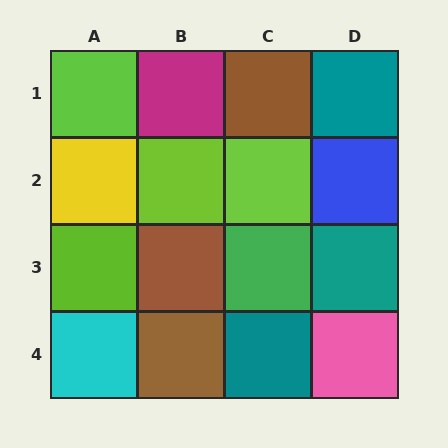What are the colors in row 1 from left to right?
Lime, magenta, brown, teal.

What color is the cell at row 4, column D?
Pink.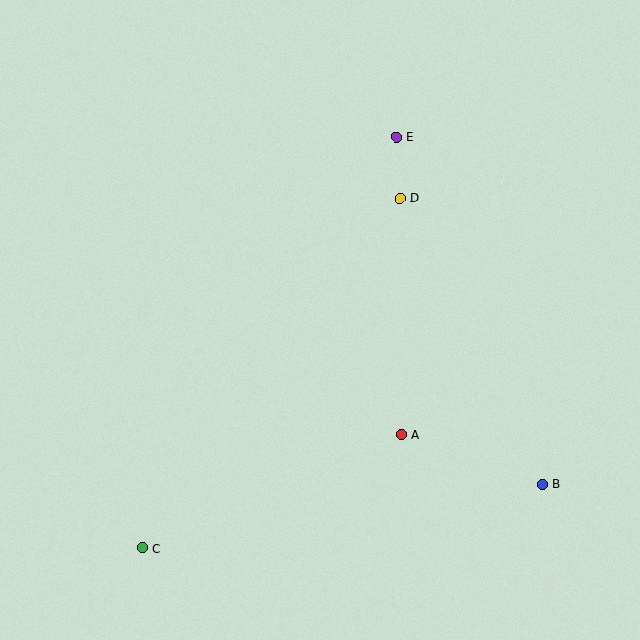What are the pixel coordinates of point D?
Point D is at (400, 198).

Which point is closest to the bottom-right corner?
Point B is closest to the bottom-right corner.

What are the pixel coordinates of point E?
Point E is at (396, 137).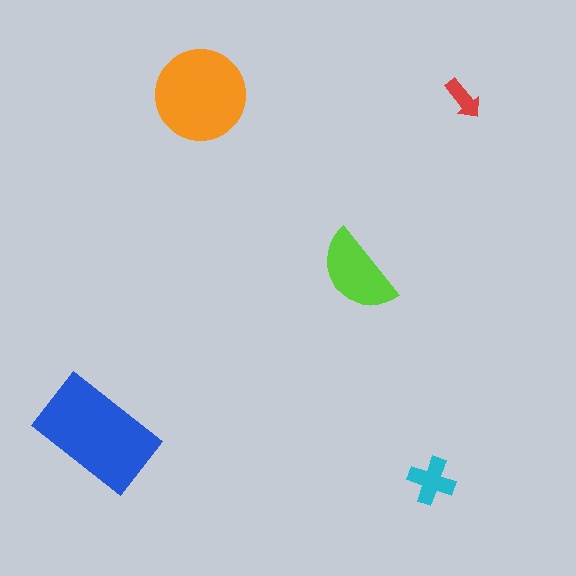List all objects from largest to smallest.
The blue rectangle, the orange circle, the lime semicircle, the cyan cross, the red arrow.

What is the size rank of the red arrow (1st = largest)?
5th.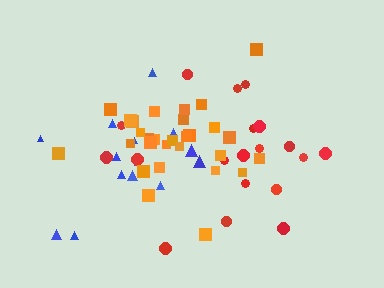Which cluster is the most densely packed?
Orange.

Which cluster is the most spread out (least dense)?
Blue.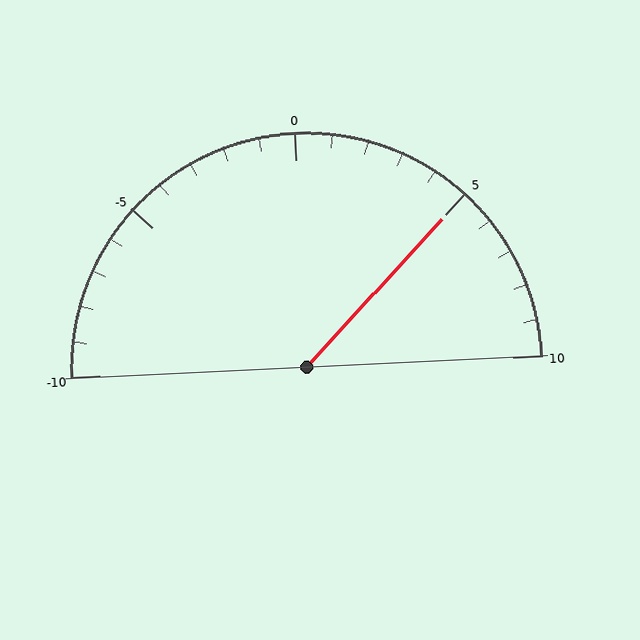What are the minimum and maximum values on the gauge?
The gauge ranges from -10 to 10.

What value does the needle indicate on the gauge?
The needle indicates approximately 5.